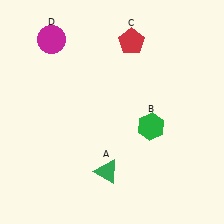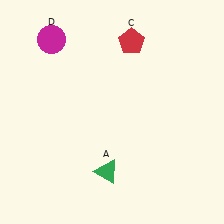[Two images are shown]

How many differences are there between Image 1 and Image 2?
There is 1 difference between the two images.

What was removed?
The green hexagon (B) was removed in Image 2.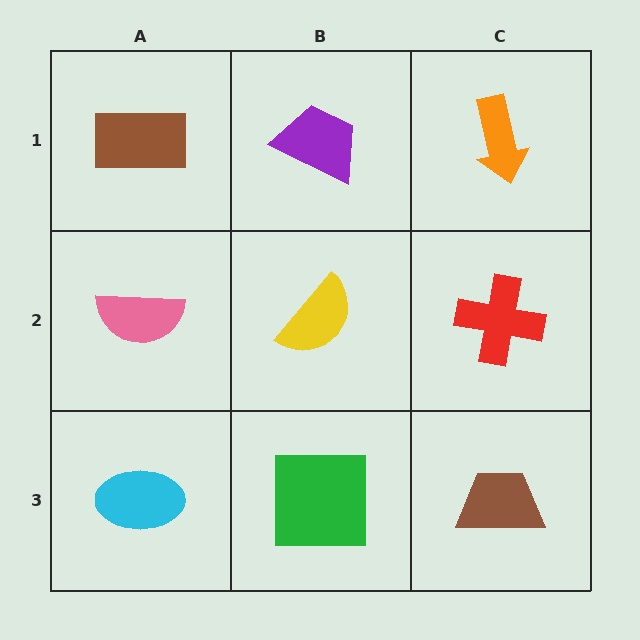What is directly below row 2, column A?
A cyan ellipse.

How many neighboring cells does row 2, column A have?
3.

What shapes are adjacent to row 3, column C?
A red cross (row 2, column C), a green square (row 3, column B).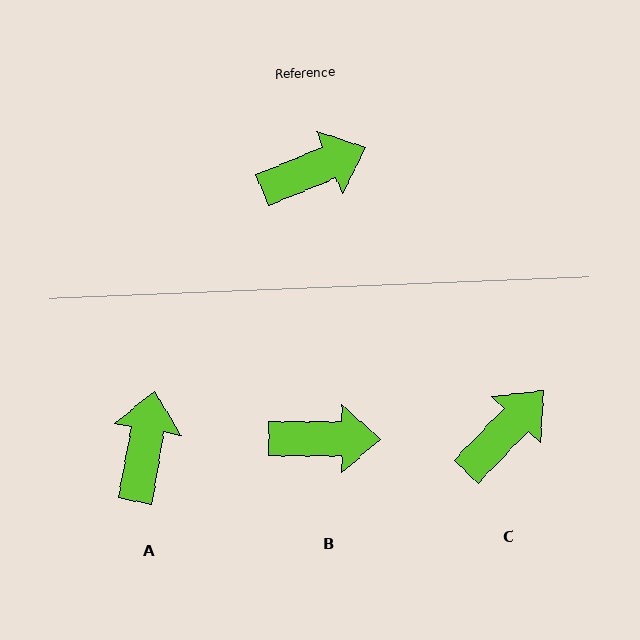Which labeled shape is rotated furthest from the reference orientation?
A, about 57 degrees away.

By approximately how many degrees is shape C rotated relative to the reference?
Approximately 24 degrees counter-clockwise.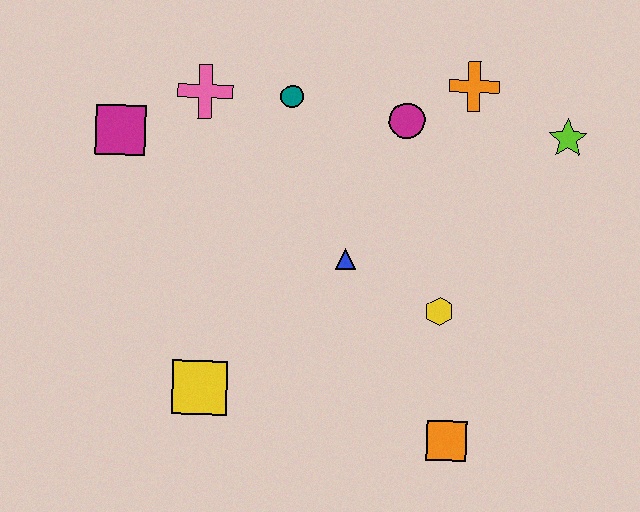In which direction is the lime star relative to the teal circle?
The lime star is to the right of the teal circle.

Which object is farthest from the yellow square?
The lime star is farthest from the yellow square.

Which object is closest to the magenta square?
The pink cross is closest to the magenta square.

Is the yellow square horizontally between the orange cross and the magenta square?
Yes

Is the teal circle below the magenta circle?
No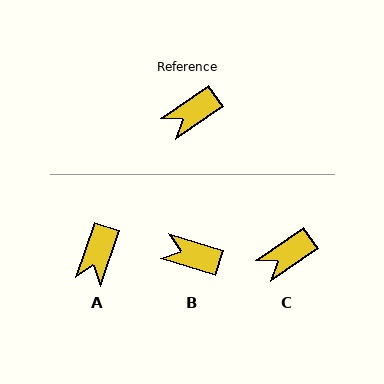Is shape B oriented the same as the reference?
No, it is off by about 52 degrees.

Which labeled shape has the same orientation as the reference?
C.